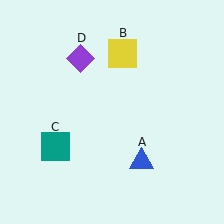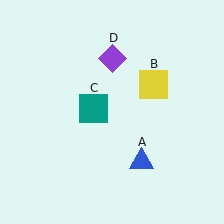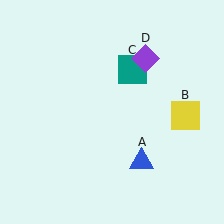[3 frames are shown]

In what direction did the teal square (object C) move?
The teal square (object C) moved up and to the right.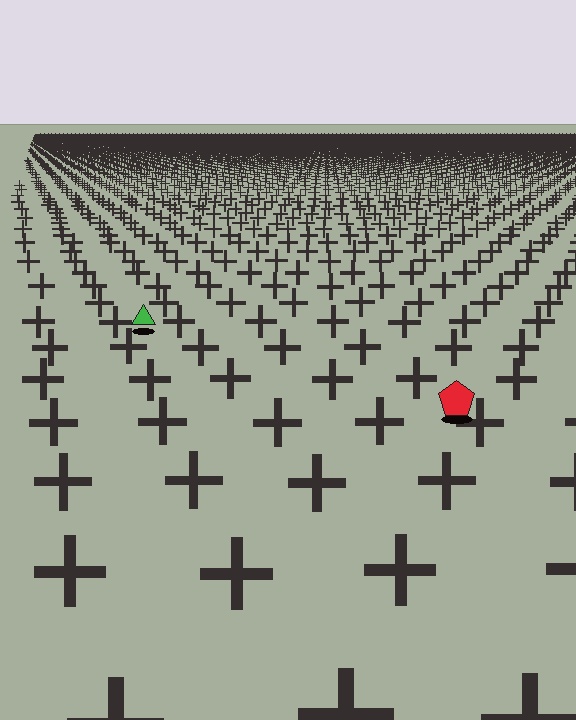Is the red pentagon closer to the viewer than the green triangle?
Yes. The red pentagon is closer — you can tell from the texture gradient: the ground texture is coarser near it.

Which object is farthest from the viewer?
The green triangle is farthest from the viewer. It appears smaller and the ground texture around it is denser.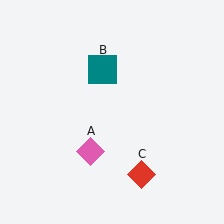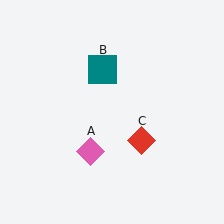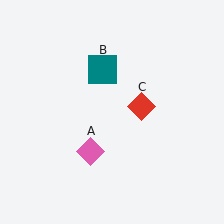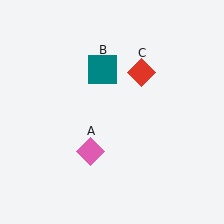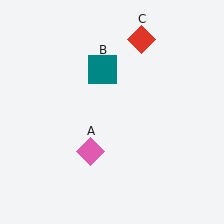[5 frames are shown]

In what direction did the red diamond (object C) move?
The red diamond (object C) moved up.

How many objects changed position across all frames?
1 object changed position: red diamond (object C).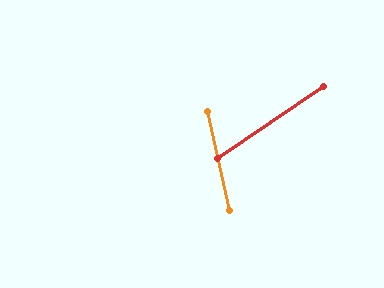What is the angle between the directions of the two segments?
Approximately 69 degrees.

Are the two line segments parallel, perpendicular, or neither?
Neither parallel nor perpendicular — they differ by about 69°.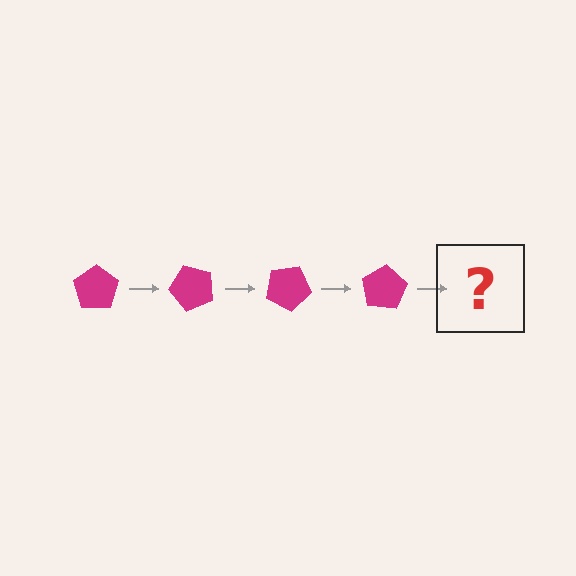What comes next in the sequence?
The next element should be a magenta pentagon rotated 200 degrees.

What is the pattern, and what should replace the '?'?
The pattern is that the pentagon rotates 50 degrees each step. The '?' should be a magenta pentagon rotated 200 degrees.